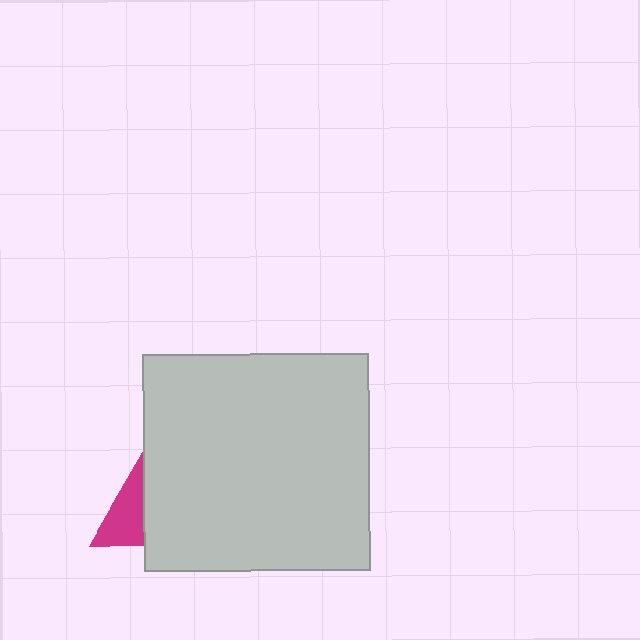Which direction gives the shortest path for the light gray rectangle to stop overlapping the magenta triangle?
Moving right gives the shortest separation.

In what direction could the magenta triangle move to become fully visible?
The magenta triangle could move left. That would shift it out from behind the light gray rectangle entirely.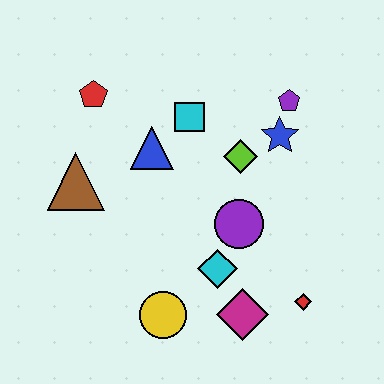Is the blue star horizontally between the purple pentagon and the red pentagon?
Yes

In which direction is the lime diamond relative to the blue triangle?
The lime diamond is to the right of the blue triangle.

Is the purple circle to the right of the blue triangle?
Yes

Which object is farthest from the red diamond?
The red pentagon is farthest from the red diamond.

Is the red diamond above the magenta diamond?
Yes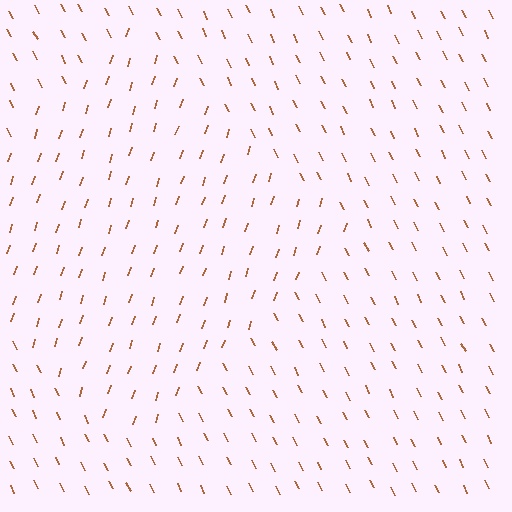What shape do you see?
I see a diamond.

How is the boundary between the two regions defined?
The boundary is defined purely by a change in line orientation (approximately 45 degrees difference). All lines are the same color and thickness.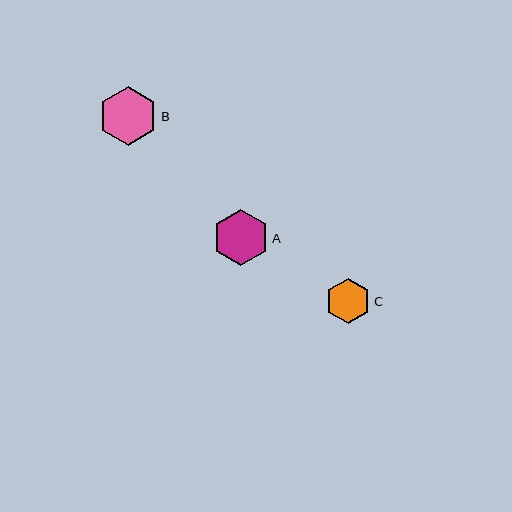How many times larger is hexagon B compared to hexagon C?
Hexagon B is approximately 1.3 times the size of hexagon C.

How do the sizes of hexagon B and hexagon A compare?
Hexagon B and hexagon A are approximately the same size.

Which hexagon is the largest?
Hexagon B is the largest with a size of approximately 60 pixels.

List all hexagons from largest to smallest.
From largest to smallest: B, A, C.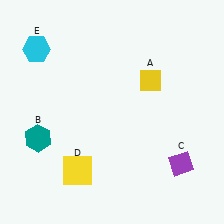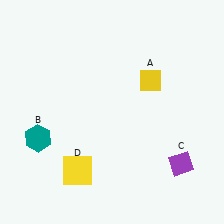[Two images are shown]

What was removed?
The cyan hexagon (E) was removed in Image 2.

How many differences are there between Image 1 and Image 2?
There is 1 difference between the two images.